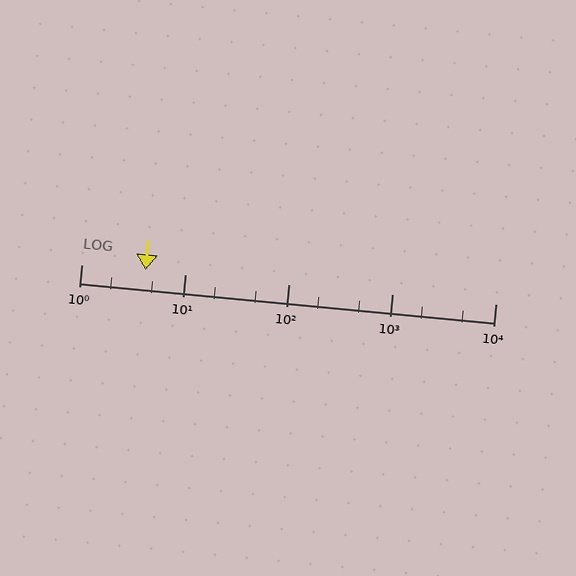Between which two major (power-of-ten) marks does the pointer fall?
The pointer is between 1 and 10.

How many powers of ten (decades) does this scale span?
The scale spans 4 decades, from 1 to 10000.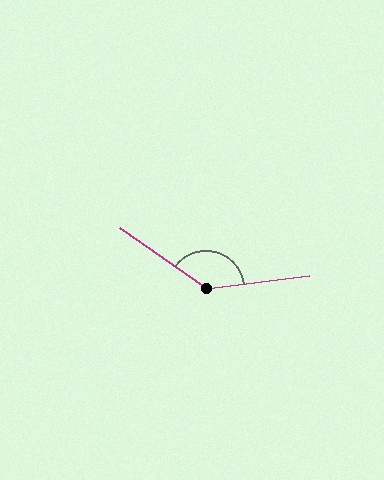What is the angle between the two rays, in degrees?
Approximately 138 degrees.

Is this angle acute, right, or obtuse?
It is obtuse.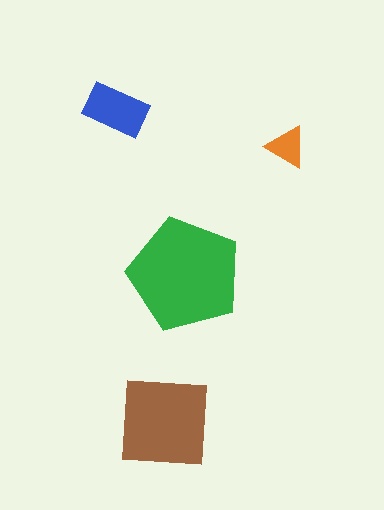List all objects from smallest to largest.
The orange triangle, the blue rectangle, the brown square, the green pentagon.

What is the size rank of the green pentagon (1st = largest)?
1st.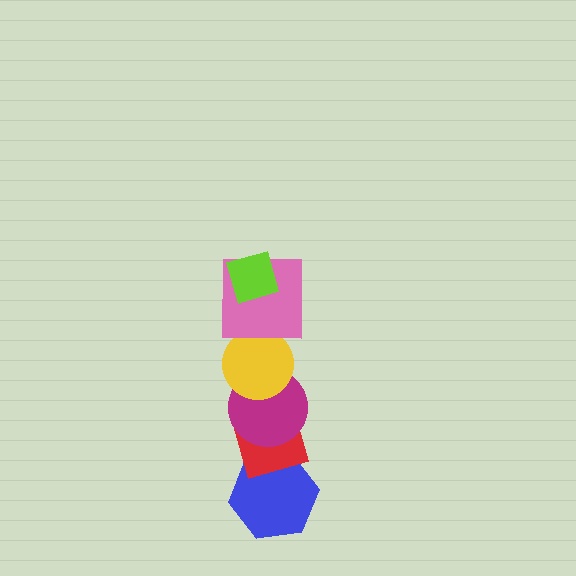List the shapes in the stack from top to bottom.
From top to bottom: the lime diamond, the pink square, the yellow circle, the magenta circle, the red diamond, the blue hexagon.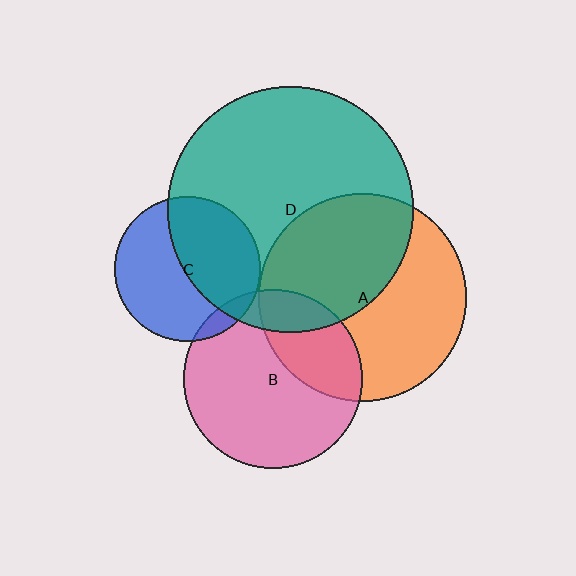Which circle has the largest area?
Circle D (teal).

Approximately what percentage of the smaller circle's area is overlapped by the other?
Approximately 45%.